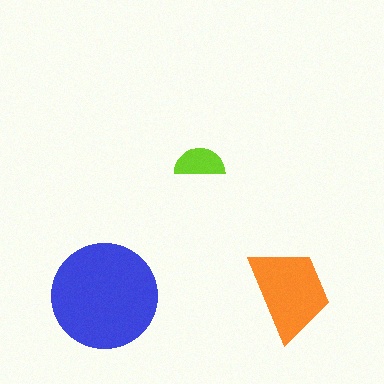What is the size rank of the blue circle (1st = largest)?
1st.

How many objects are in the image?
There are 3 objects in the image.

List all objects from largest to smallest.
The blue circle, the orange trapezoid, the lime semicircle.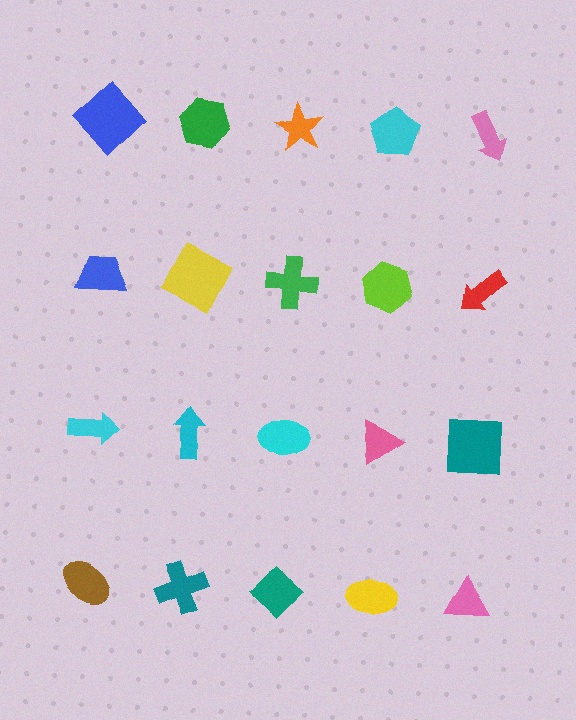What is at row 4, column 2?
A teal cross.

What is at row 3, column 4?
A pink triangle.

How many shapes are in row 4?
5 shapes.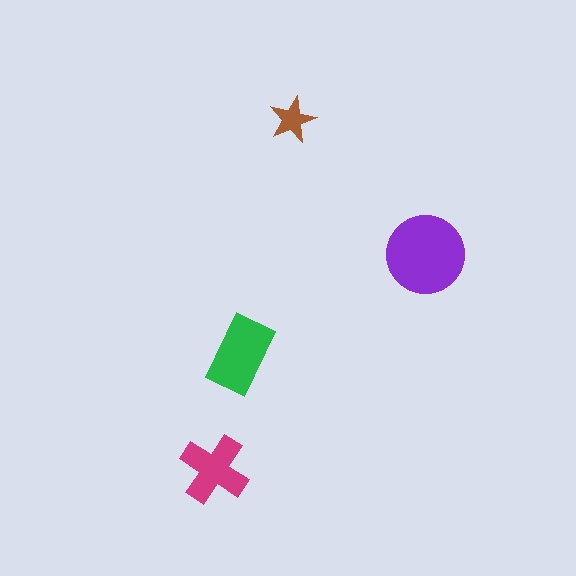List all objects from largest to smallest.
The purple circle, the green rectangle, the magenta cross, the brown star.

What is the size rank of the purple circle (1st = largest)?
1st.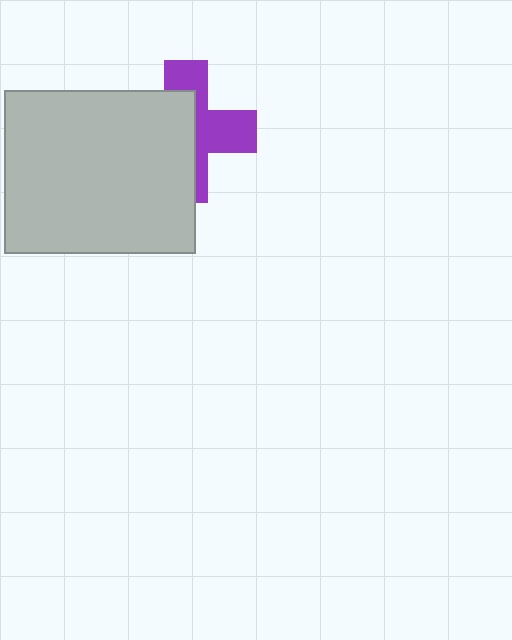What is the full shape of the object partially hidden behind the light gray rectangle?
The partially hidden object is a purple cross.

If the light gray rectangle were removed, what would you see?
You would see the complete purple cross.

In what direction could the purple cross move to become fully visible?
The purple cross could move right. That would shift it out from behind the light gray rectangle entirely.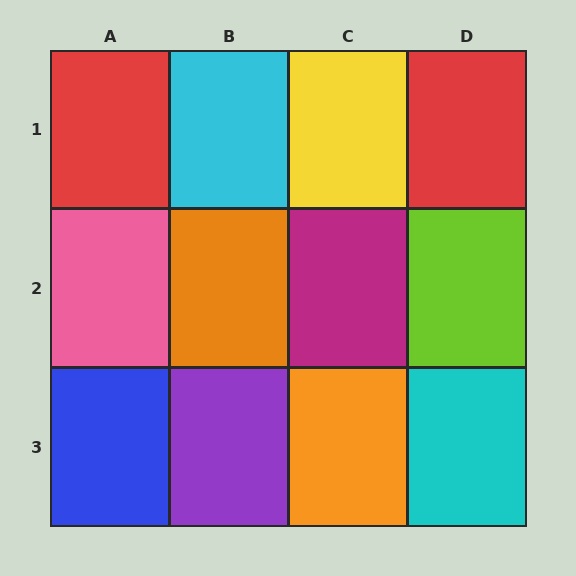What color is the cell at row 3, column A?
Blue.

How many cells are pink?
1 cell is pink.